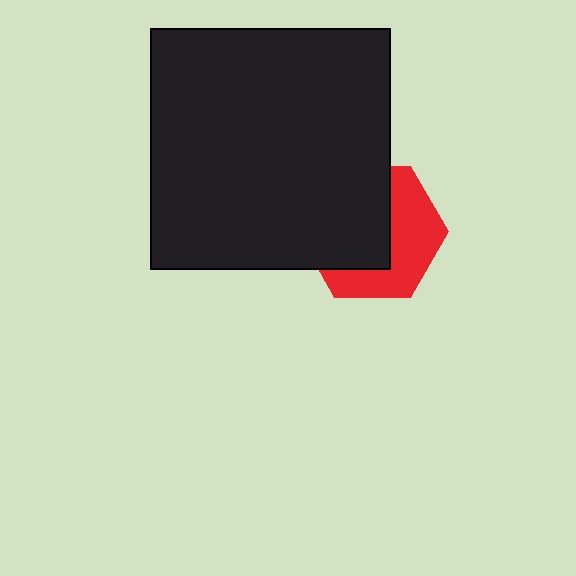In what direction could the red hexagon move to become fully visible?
The red hexagon could move toward the lower-right. That would shift it out from behind the black square entirely.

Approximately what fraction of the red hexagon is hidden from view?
Roughly 54% of the red hexagon is hidden behind the black square.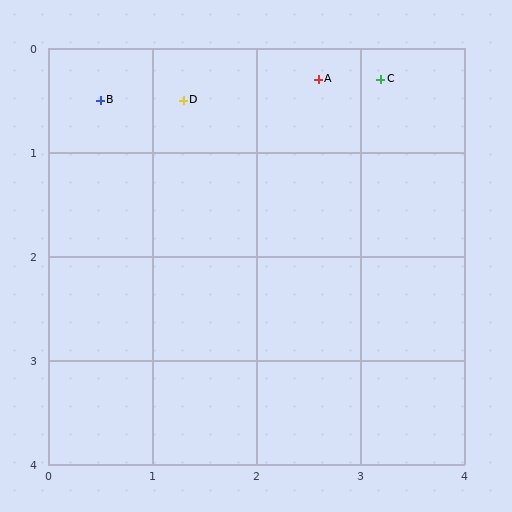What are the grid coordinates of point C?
Point C is at approximately (3.2, 0.3).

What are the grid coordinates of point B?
Point B is at approximately (0.5, 0.5).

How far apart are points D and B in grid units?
Points D and B are about 0.8 grid units apart.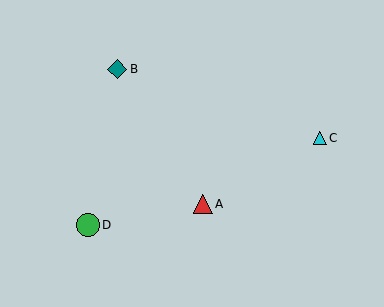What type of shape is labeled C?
Shape C is a cyan triangle.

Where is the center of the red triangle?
The center of the red triangle is at (203, 204).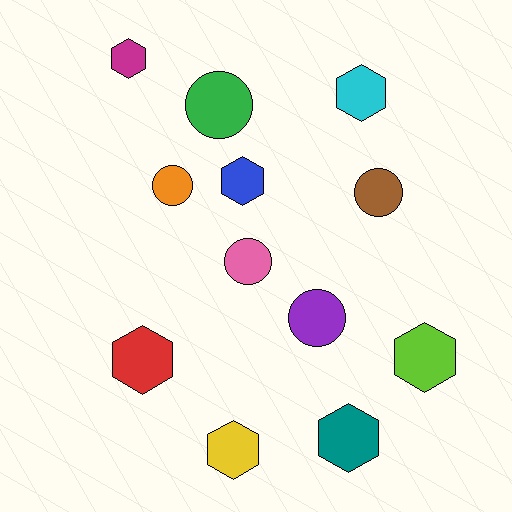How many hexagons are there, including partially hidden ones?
There are 7 hexagons.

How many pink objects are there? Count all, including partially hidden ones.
There is 1 pink object.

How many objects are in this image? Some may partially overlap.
There are 12 objects.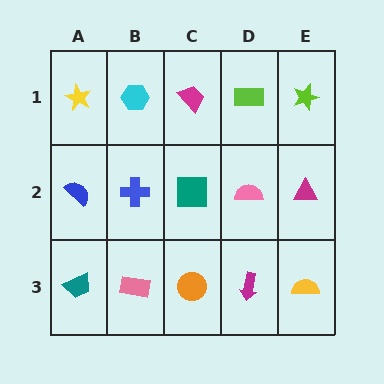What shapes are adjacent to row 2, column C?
A magenta trapezoid (row 1, column C), an orange circle (row 3, column C), a blue cross (row 2, column B), a pink semicircle (row 2, column D).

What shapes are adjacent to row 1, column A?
A blue semicircle (row 2, column A), a cyan hexagon (row 1, column B).